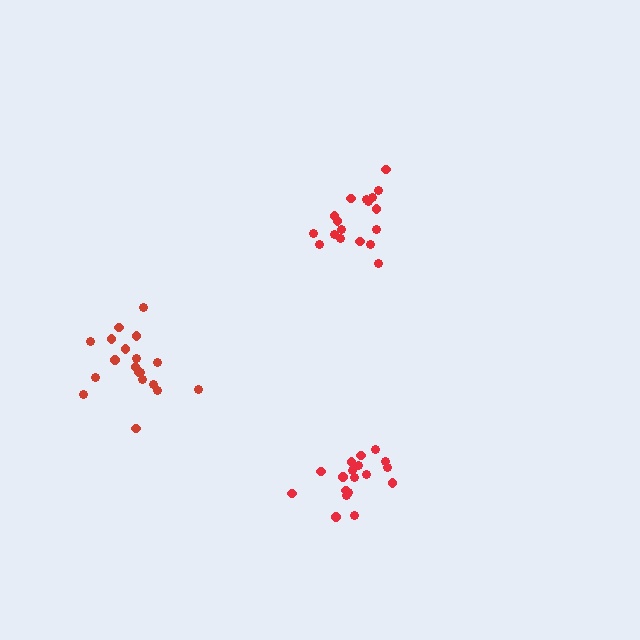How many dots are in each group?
Group 1: 18 dots, Group 2: 19 dots, Group 3: 18 dots (55 total).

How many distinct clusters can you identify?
There are 3 distinct clusters.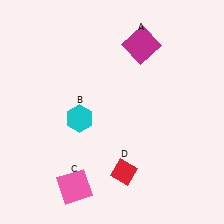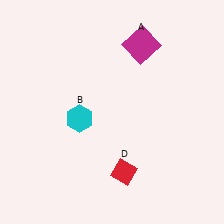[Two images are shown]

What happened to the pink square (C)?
The pink square (C) was removed in Image 2. It was in the bottom-left area of Image 1.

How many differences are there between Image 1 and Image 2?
There is 1 difference between the two images.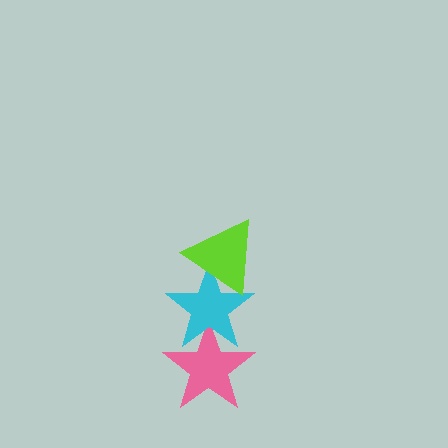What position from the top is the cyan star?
The cyan star is 2nd from the top.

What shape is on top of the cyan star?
The lime triangle is on top of the cyan star.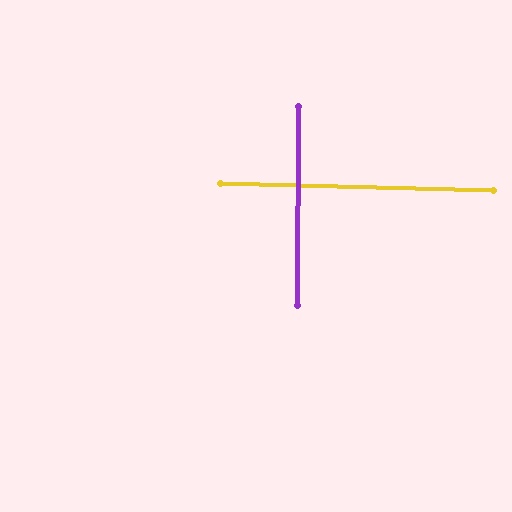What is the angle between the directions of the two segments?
Approximately 89 degrees.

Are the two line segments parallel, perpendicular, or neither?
Perpendicular — they meet at approximately 89°.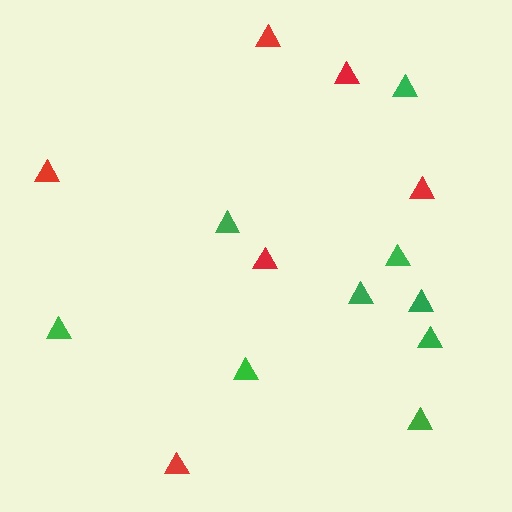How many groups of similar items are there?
There are 2 groups: one group of red triangles (6) and one group of green triangles (9).